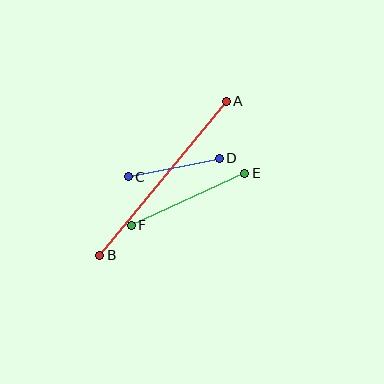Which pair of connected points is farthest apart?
Points A and B are farthest apart.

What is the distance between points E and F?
The distance is approximately 125 pixels.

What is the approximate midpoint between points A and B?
The midpoint is at approximately (163, 178) pixels.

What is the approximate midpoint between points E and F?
The midpoint is at approximately (188, 199) pixels.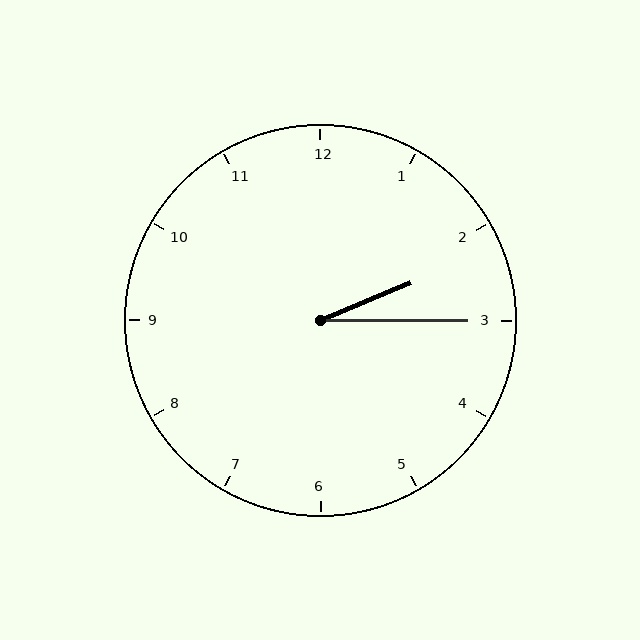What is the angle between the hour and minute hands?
Approximately 22 degrees.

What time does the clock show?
2:15.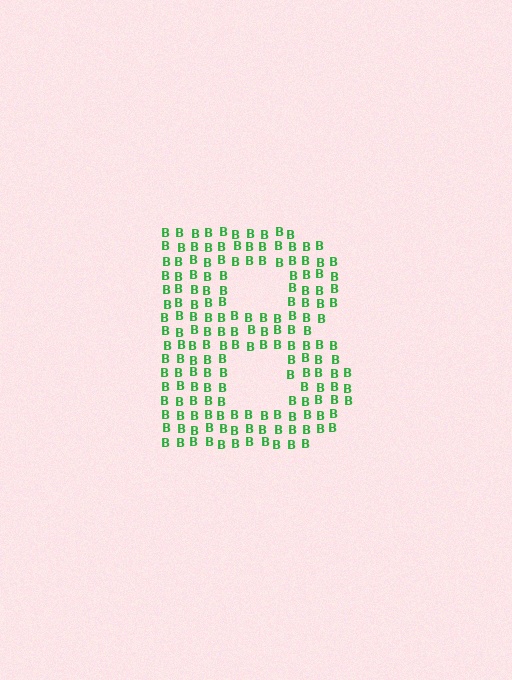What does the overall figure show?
The overall figure shows the letter B.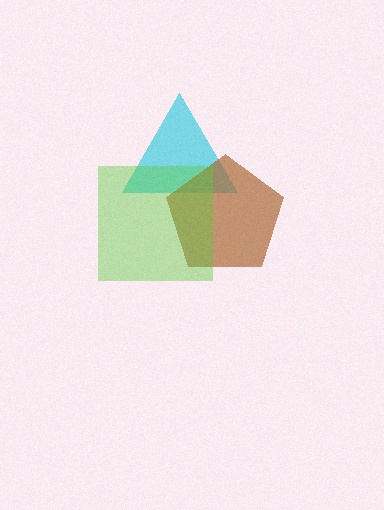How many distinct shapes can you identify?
There are 3 distinct shapes: a cyan triangle, a brown pentagon, a lime square.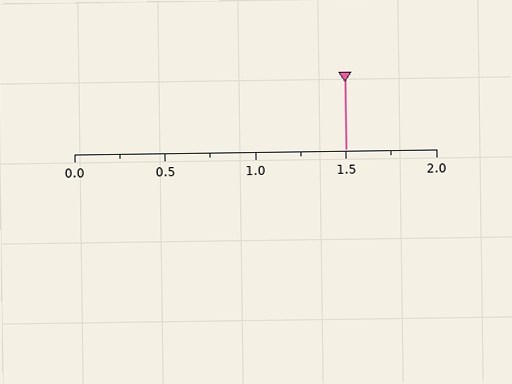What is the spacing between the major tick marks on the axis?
The major ticks are spaced 0.5 apart.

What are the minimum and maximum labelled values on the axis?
The axis runs from 0.0 to 2.0.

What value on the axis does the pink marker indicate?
The marker indicates approximately 1.5.